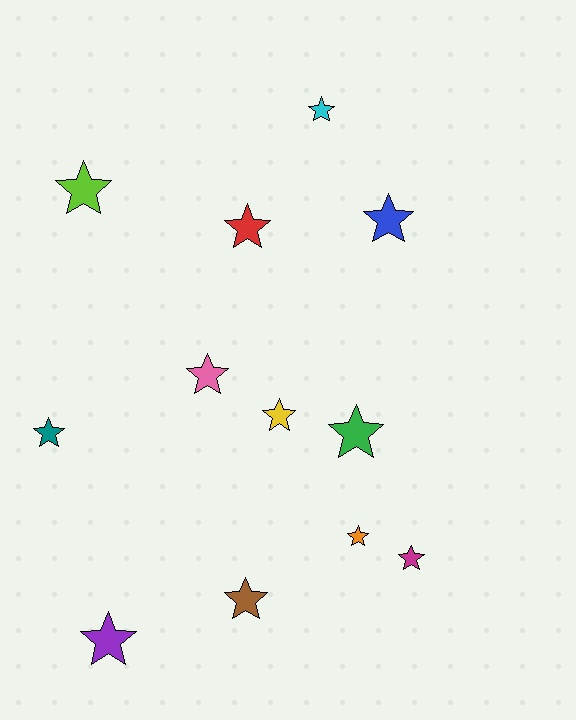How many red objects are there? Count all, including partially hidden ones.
There is 1 red object.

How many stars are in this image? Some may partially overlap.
There are 12 stars.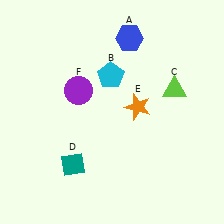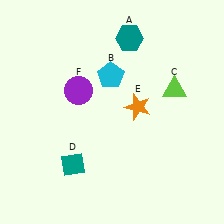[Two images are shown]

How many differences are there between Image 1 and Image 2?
There is 1 difference between the two images.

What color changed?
The hexagon (A) changed from blue in Image 1 to teal in Image 2.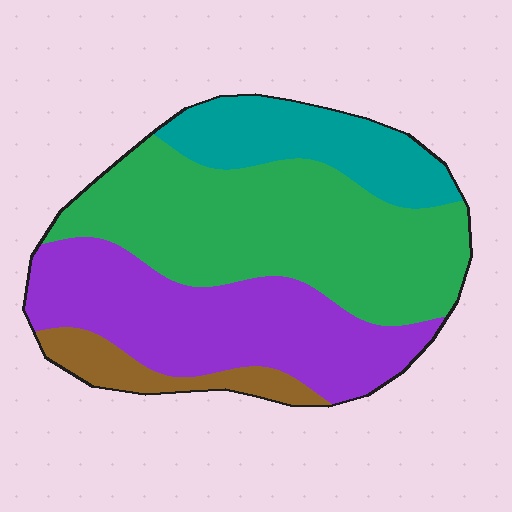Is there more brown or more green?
Green.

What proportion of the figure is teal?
Teal covers about 15% of the figure.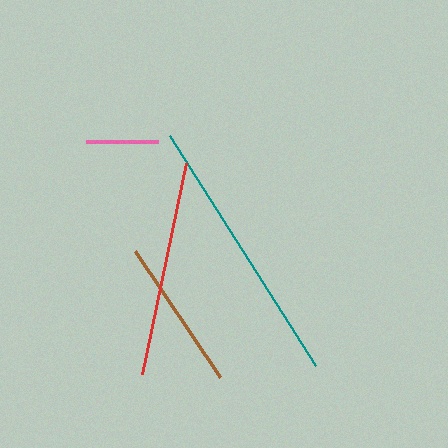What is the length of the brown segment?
The brown segment is approximately 152 pixels long.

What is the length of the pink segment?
The pink segment is approximately 72 pixels long.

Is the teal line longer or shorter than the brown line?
The teal line is longer than the brown line.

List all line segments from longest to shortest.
From longest to shortest: teal, red, brown, pink.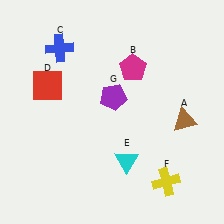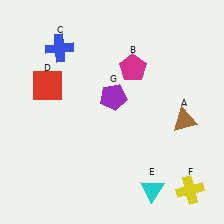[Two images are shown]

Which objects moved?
The objects that moved are: the cyan triangle (E), the yellow cross (F).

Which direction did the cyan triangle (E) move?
The cyan triangle (E) moved down.